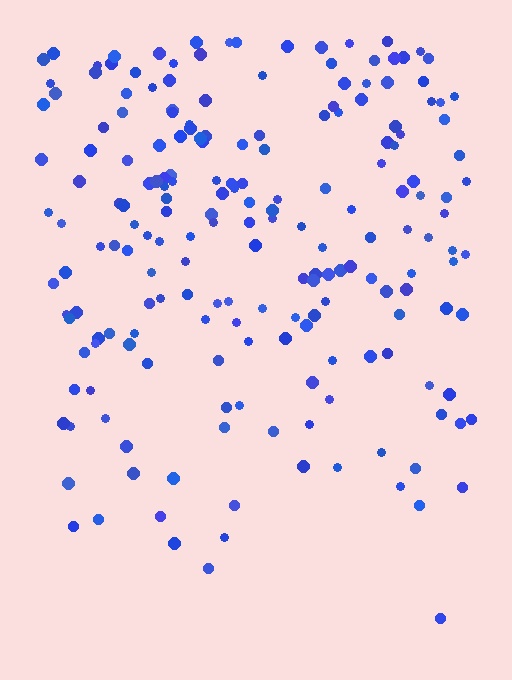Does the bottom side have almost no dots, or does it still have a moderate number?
Still a moderate number, just noticeably fewer than the top.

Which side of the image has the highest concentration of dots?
The top.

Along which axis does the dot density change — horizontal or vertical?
Vertical.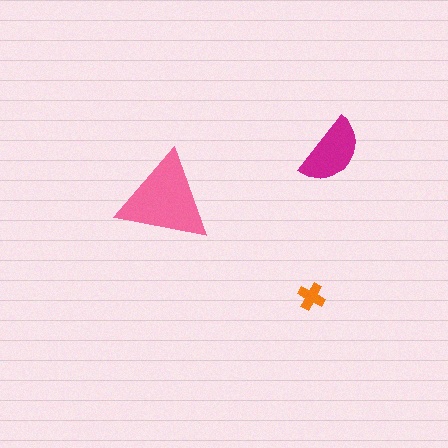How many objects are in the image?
There are 3 objects in the image.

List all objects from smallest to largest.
The orange cross, the magenta semicircle, the pink triangle.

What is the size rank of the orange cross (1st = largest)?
3rd.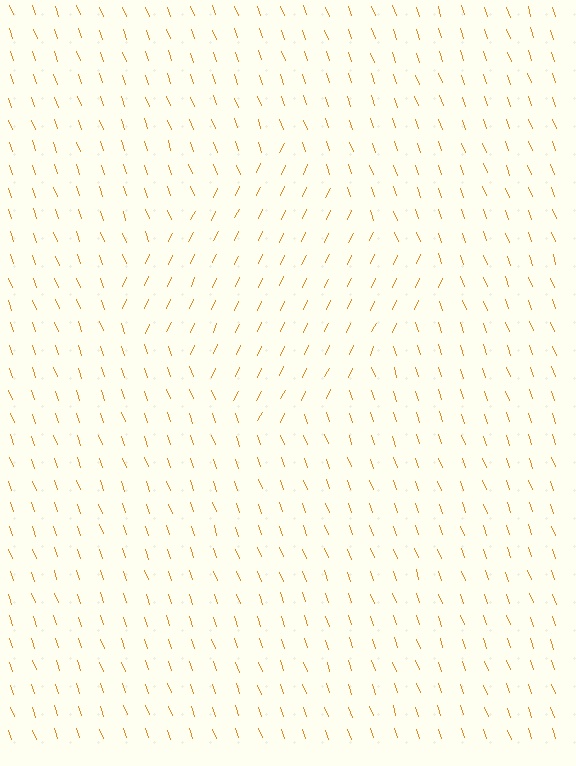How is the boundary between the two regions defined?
The boundary is defined purely by a change in line orientation (approximately 45 degrees difference). All lines are the same color and thickness.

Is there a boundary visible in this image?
Yes, there is a texture boundary formed by a change in line orientation.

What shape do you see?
I see a diamond.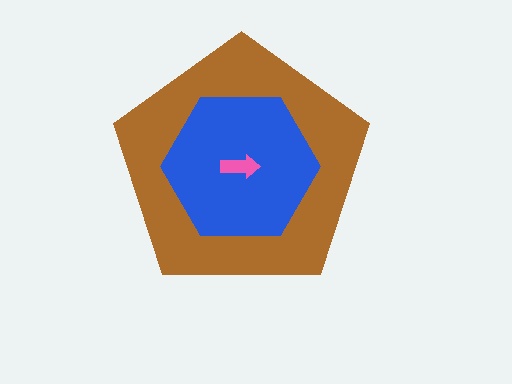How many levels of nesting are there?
3.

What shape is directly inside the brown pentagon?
The blue hexagon.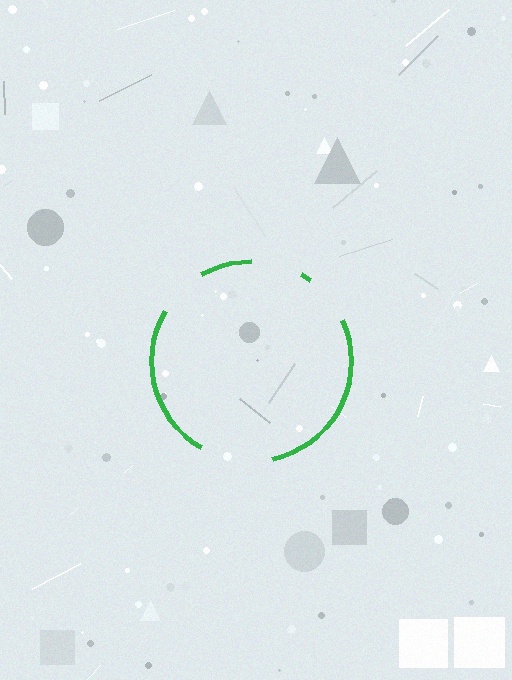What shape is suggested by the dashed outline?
The dashed outline suggests a circle.